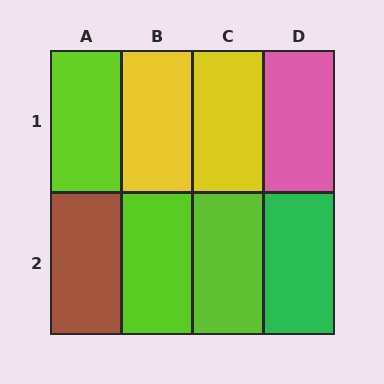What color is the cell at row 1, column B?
Yellow.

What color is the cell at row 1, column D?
Pink.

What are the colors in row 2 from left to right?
Brown, lime, lime, green.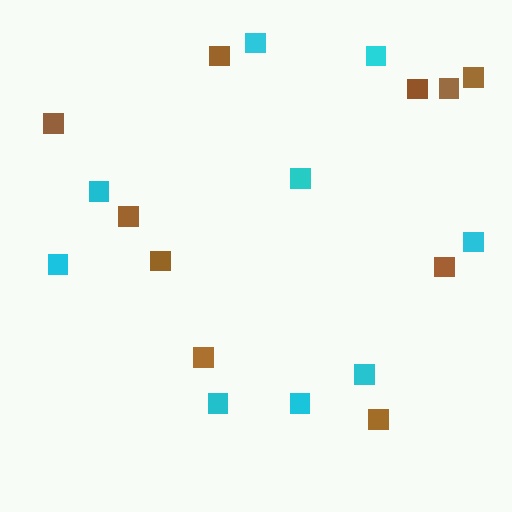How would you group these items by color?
There are 2 groups: one group of brown squares (10) and one group of cyan squares (9).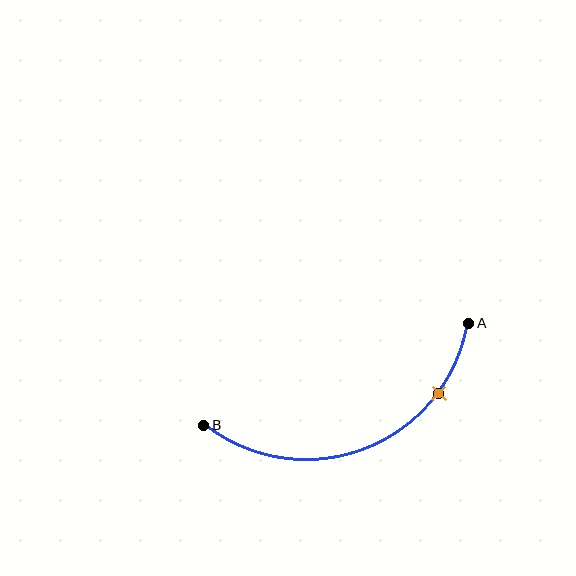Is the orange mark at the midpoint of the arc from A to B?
No. The orange mark lies on the arc but is closer to endpoint A. The arc midpoint would be at the point on the curve equidistant along the arc from both A and B.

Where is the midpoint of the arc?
The arc midpoint is the point on the curve farthest from the straight line joining A and B. It sits below that line.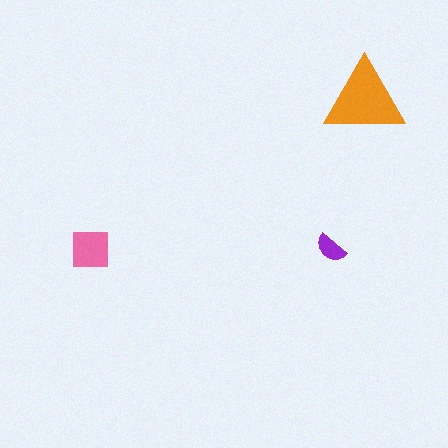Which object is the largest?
The orange triangle.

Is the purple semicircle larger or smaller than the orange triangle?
Smaller.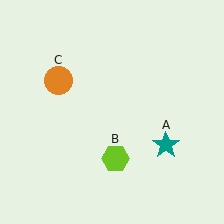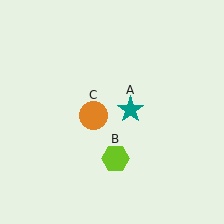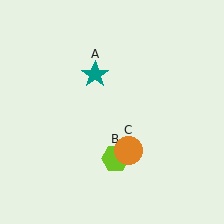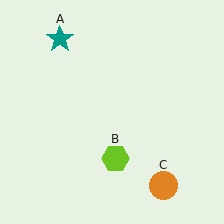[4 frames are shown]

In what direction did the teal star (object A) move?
The teal star (object A) moved up and to the left.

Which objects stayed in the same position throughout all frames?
Lime hexagon (object B) remained stationary.